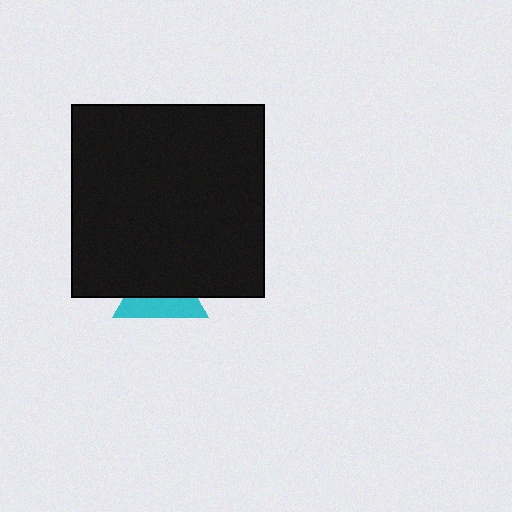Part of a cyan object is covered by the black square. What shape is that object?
It is a triangle.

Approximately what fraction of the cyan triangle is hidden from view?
Roughly 58% of the cyan triangle is hidden behind the black square.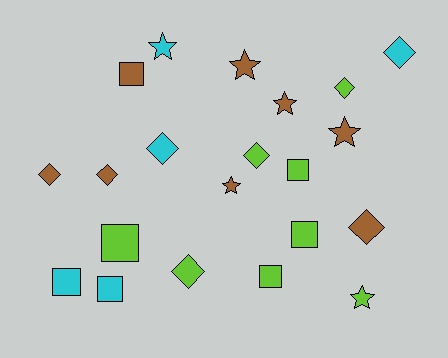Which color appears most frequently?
Brown, with 8 objects.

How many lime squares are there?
There are 4 lime squares.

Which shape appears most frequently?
Diamond, with 8 objects.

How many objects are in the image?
There are 21 objects.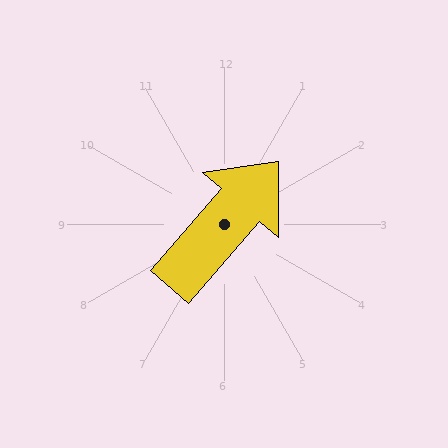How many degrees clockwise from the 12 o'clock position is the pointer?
Approximately 41 degrees.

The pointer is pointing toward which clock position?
Roughly 1 o'clock.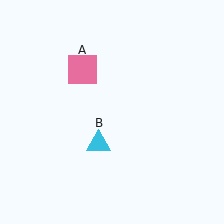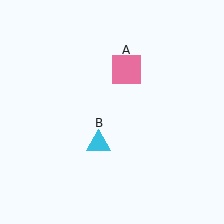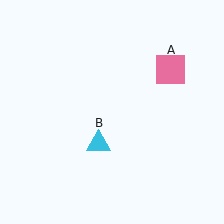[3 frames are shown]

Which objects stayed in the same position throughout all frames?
Cyan triangle (object B) remained stationary.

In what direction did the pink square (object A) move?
The pink square (object A) moved right.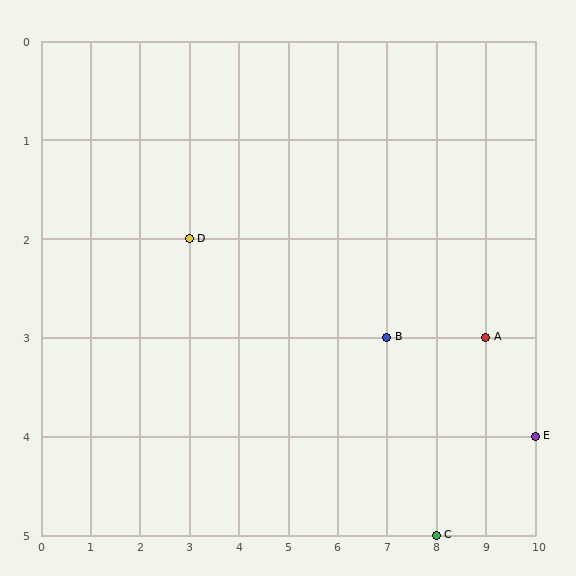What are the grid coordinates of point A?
Point A is at grid coordinates (9, 3).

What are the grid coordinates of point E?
Point E is at grid coordinates (10, 4).